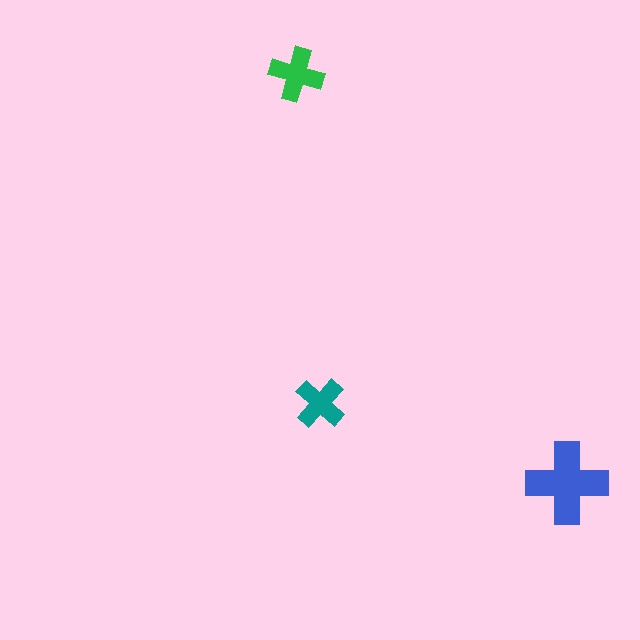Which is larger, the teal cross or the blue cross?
The blue one.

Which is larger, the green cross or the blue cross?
The blue one.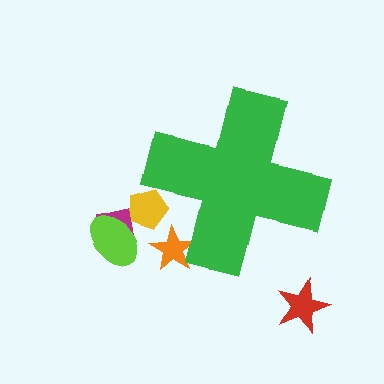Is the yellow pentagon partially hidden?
Yes, the yellow pentagon is partially hidden behind the green cross.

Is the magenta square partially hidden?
No, the magenta square is fully visible.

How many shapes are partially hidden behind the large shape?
2 shapes are partially hidden.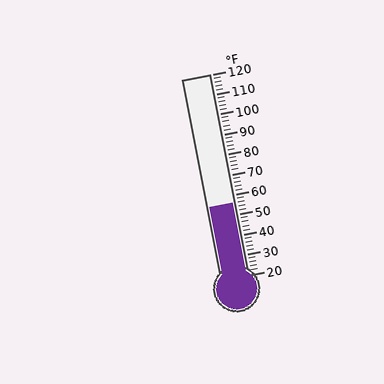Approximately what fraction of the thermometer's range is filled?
The thermometer is filled to approximately 35% of its range.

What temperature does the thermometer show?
The thermometer shows approximately 56°F.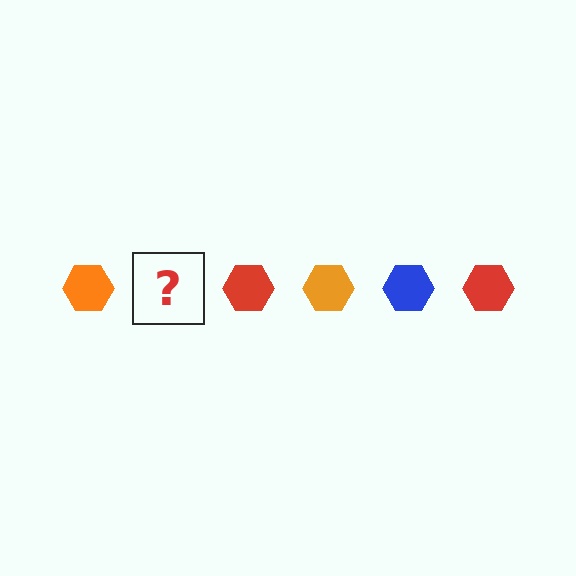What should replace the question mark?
The question mark should be replaced with a blue hexagon.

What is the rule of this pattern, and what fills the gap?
The rule is that the pattern cycles through orange, blue, red hexagons. The gap should be filled with a blue hexagon.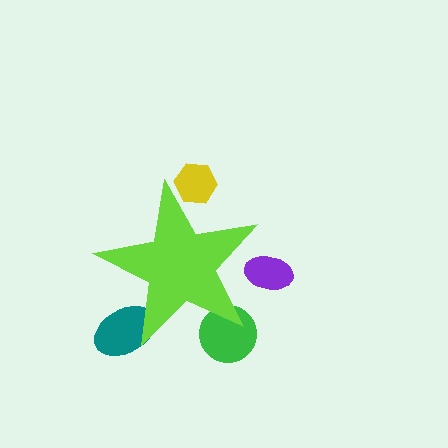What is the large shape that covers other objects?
A lime star.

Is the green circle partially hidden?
Yes, the green circle is partially hidden behind the lime star.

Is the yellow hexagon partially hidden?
Yes, the yellow hexagon is partially hidden behind the lime star.